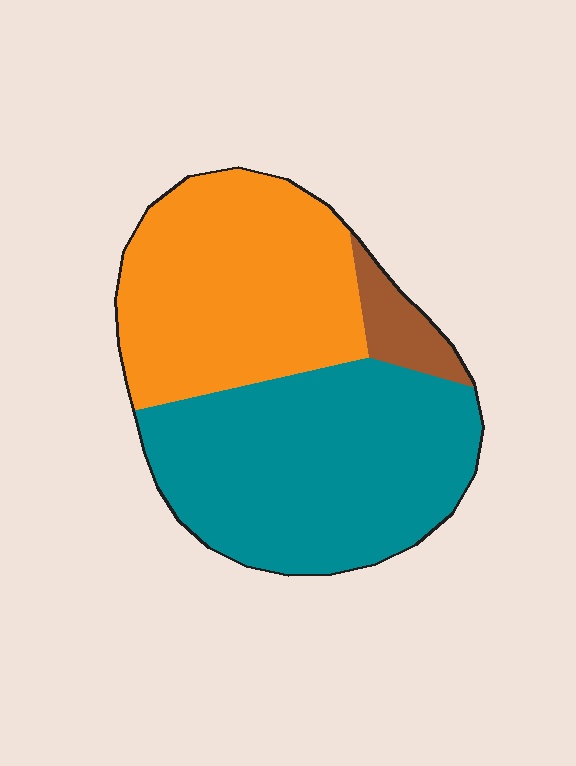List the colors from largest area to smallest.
From largest to smallest: teal, orange, brown.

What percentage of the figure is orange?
Orange covers around 40% of the figure.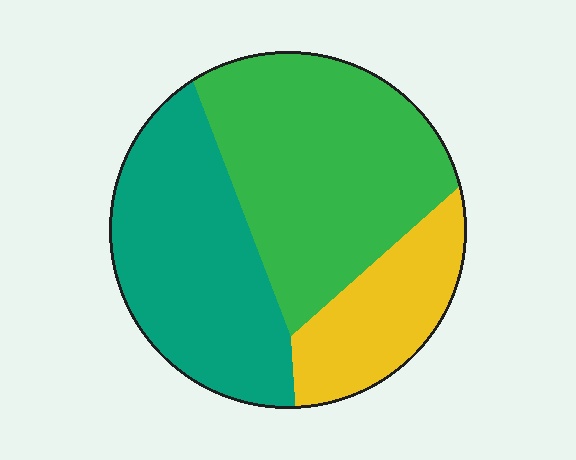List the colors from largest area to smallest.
From largest to smallest: green, teal, yellow.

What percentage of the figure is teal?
Teal takes up between a quarter and a half of the figure.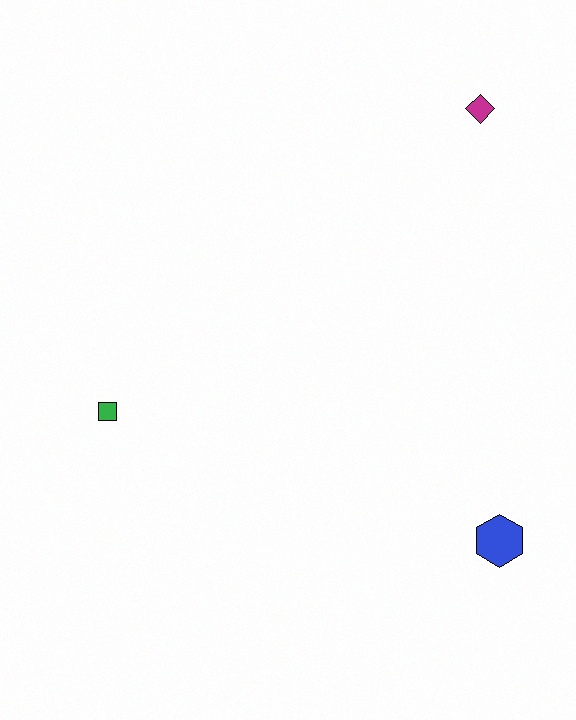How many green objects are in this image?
There is 1 green object.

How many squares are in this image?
There is 1 square.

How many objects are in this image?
There are 3 objects.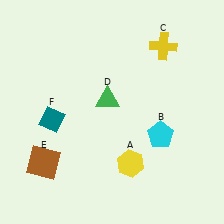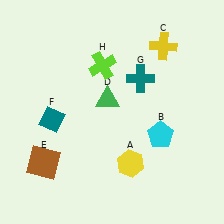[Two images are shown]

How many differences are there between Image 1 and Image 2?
There are 2 differences between the two images.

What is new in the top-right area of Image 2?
A teal cross (G) was added in the top-right area of Image 2.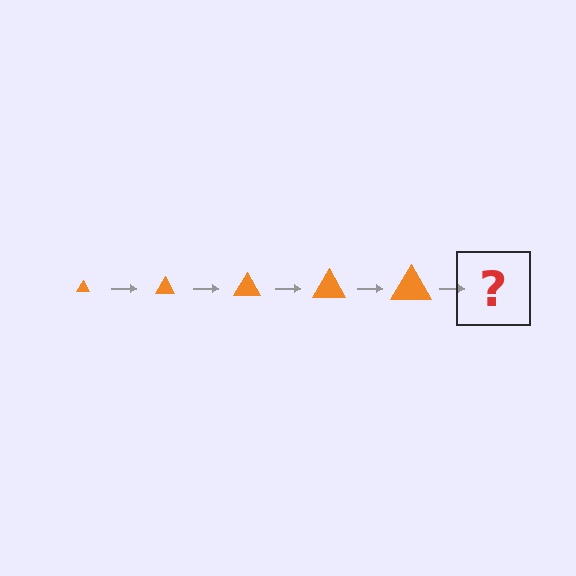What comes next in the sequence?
The next element should be an orange triangle, larger than the previous one.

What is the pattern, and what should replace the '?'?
The pattern is that the triangle gets progressively larger each step. The '?' should be an orange triangle, larger than the previous one.